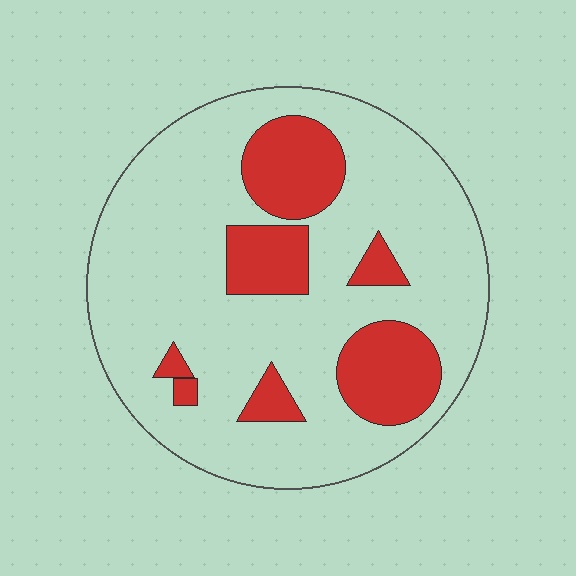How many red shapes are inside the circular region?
7.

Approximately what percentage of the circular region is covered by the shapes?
Approximately 20%.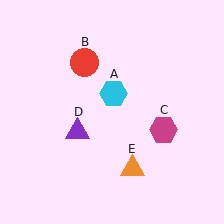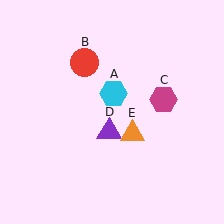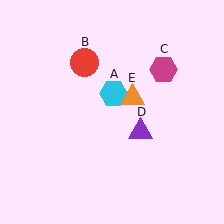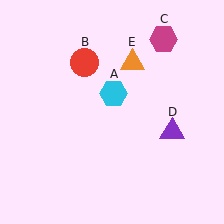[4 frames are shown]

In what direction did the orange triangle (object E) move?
The orange triangle (object E) moved up.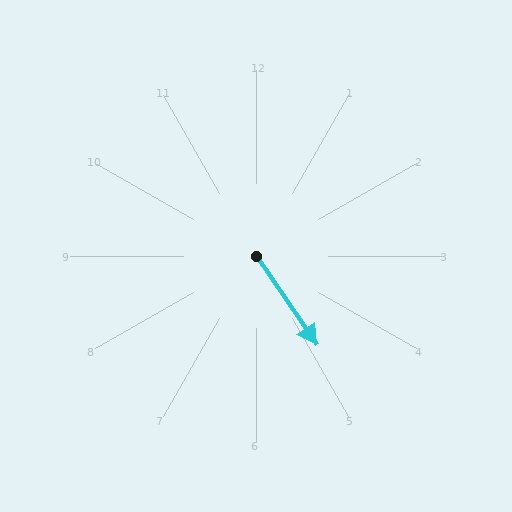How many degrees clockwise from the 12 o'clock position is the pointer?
Approximately 146 degrees.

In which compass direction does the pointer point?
Southeast.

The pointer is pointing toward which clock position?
Roughly 5 o'clock.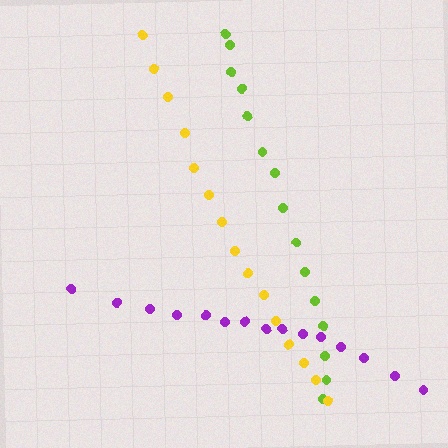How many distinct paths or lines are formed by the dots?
There are 3 distinct paths.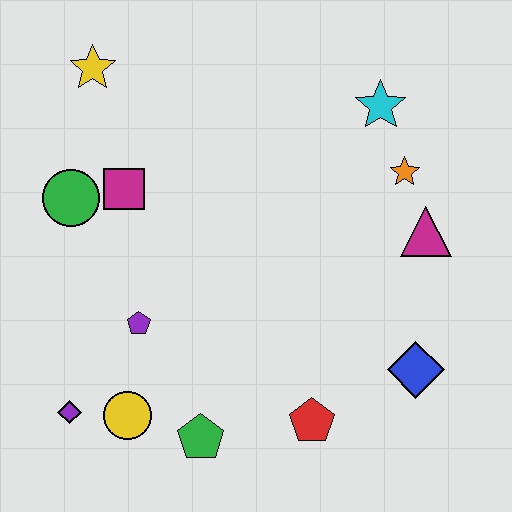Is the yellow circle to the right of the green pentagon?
No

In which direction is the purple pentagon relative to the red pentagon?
The purple pentagon is to the left of the red pentagon.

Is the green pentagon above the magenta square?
No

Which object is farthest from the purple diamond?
The cyan star is farthest from the purple diamond.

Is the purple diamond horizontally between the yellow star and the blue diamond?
No